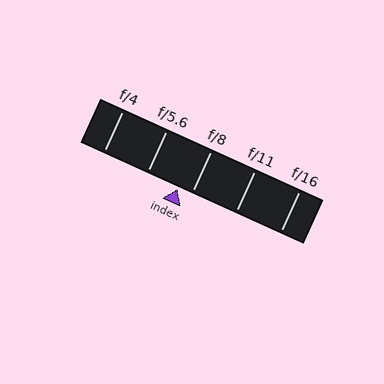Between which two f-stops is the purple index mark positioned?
The index mark is between f/5.6 and f/8.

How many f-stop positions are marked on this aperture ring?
There are 5 f-stop positions marked.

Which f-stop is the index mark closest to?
The index mark is closest to f/8.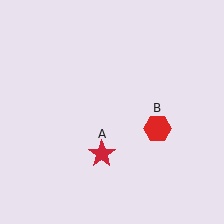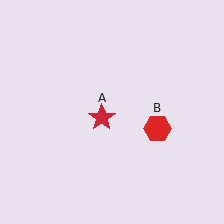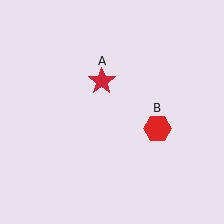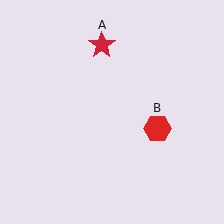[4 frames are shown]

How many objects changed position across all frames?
1 object changed position: red star (object A).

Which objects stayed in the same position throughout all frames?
Red hexagon (object B) remained stationary.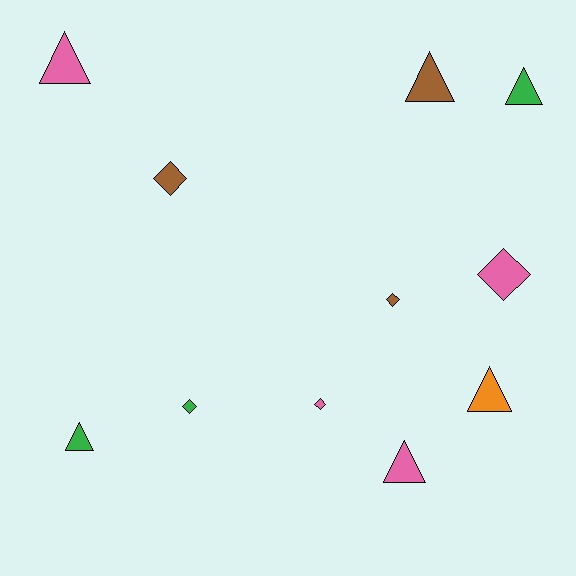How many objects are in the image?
There are 11 objects.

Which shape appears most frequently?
Triangle, with 6 objects.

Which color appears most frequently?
Pink, with 4 objects.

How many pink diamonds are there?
There are 2 pink diamonds.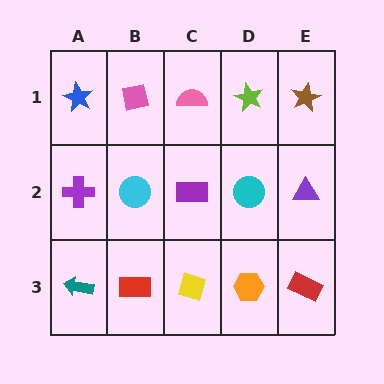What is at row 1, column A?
A blue star.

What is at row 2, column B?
A cyan circle.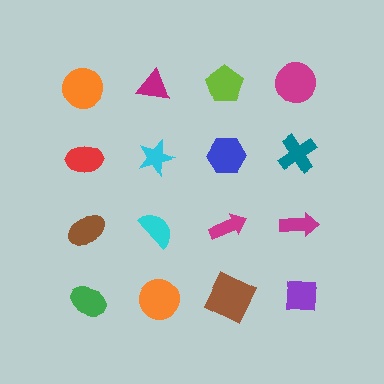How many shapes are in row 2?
4 shapes.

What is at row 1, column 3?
A lime pentagon.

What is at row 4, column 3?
A brown square.